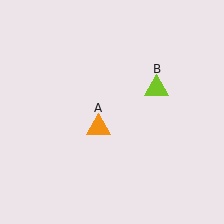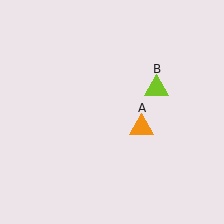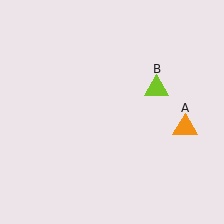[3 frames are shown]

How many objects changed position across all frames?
1 object changed position: orange triangle (object A).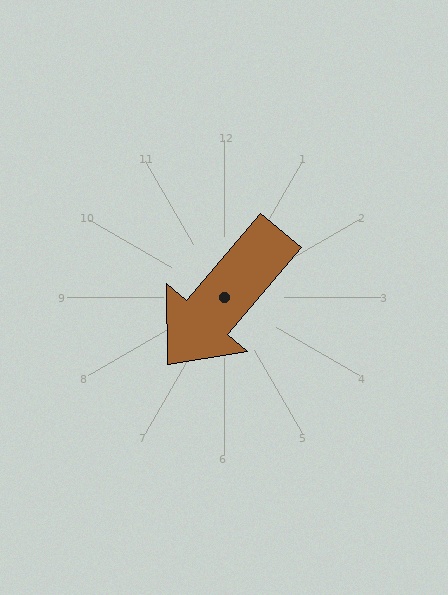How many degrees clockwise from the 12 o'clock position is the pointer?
Approximately 220 degrees.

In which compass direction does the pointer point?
Southwest.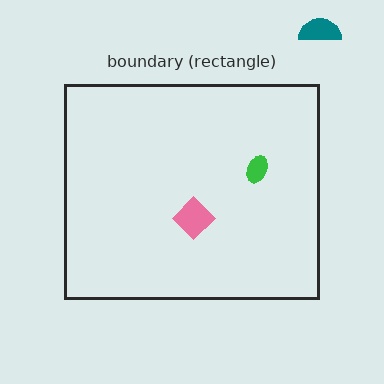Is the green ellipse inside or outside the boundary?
Inside.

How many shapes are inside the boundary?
2 inside, 1 outside.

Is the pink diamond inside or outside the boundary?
Inside.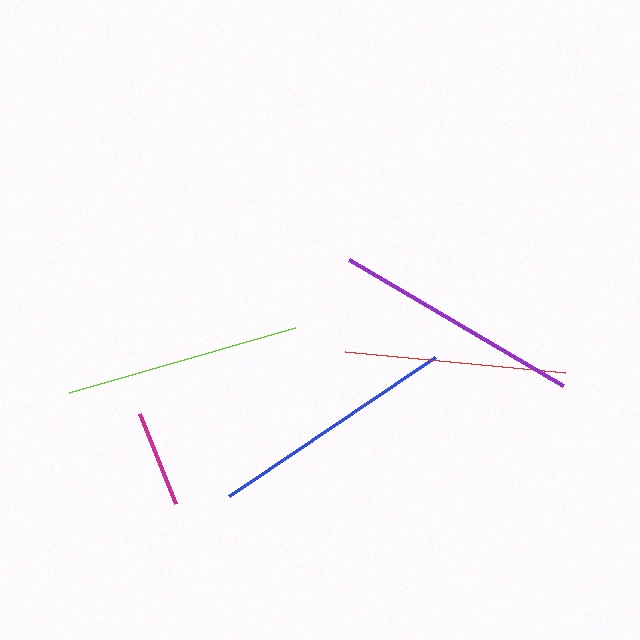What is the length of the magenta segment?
The magenta segment is approximately 97 pixels long.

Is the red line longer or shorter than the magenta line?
The red line is longer than the magenta line.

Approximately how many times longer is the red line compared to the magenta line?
The red line is approximately 2.3 times the length of the magenta line.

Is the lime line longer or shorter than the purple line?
The purple line is longer than the lime line.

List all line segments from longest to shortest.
From longest to shortest: purple, blue, lime, red, magenta.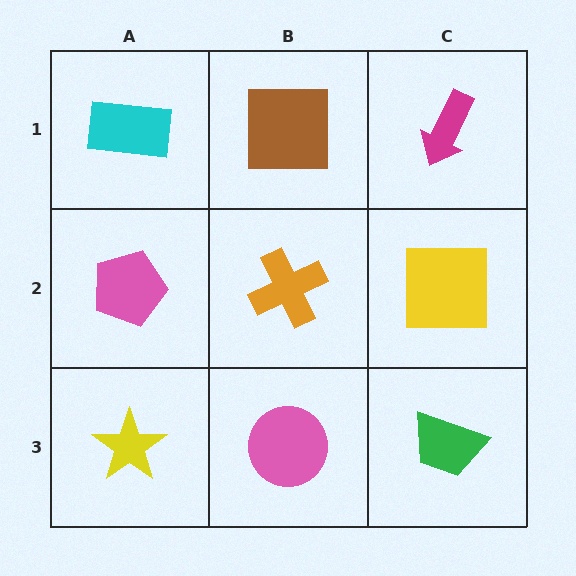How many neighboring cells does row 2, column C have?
3.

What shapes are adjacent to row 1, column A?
A pink pentagon (row 2, column A), a brown square (row 1, column B).